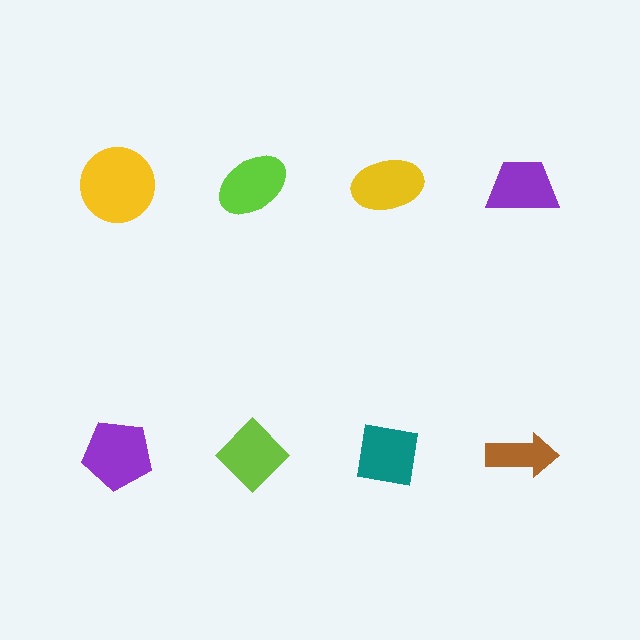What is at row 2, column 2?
A lime diamond.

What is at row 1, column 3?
A yellow ellipse.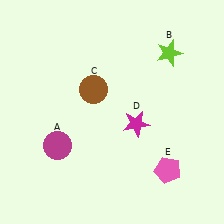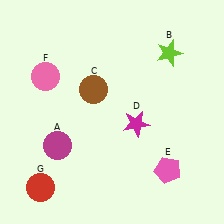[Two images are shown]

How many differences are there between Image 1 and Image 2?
There are 2 differences between the two images.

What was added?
A pink circle (F), a red circle (G) were added in Image 2.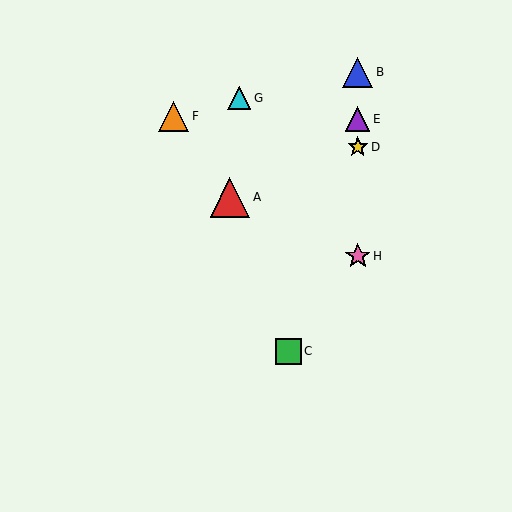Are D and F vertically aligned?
No, D is at x≈358 and F is at x≈174.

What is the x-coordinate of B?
Object B is at x≈358.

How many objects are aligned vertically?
4 objects (B, D, E, H) are aligned vertically.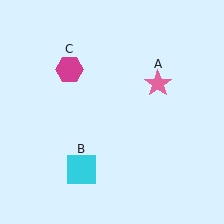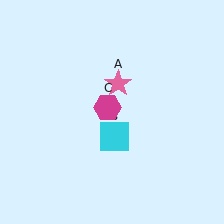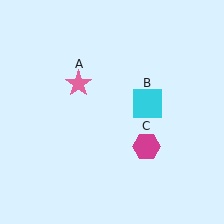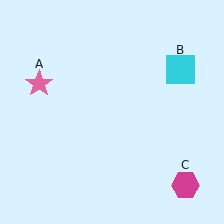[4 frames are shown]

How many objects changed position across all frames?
3 objects changed position: pink star (object A), cyan square (object B), magenta hexagon (object C).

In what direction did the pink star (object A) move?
The pink star (object A) moved left.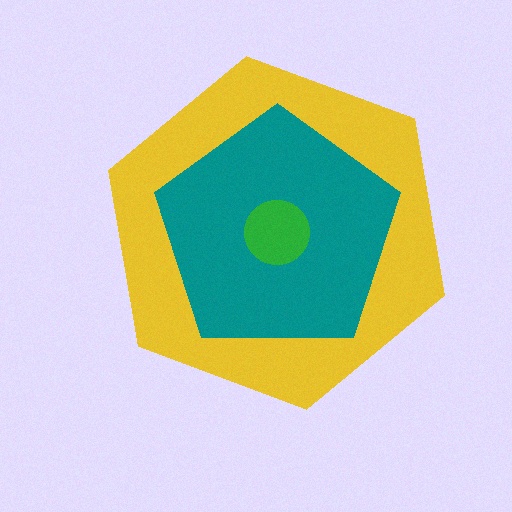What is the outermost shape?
The yellow hexagon.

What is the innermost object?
The green circle.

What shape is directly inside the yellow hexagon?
The teal pentagon.